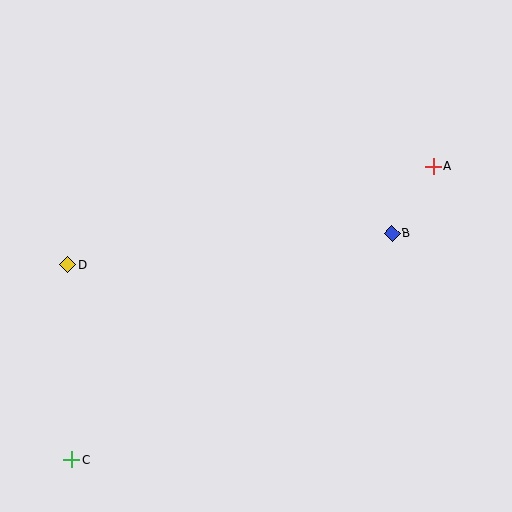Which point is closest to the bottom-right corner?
Point B is closest to the bottom-right corner.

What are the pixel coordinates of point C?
Point C is at (72, 460).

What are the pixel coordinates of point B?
Point B is at (392, 234).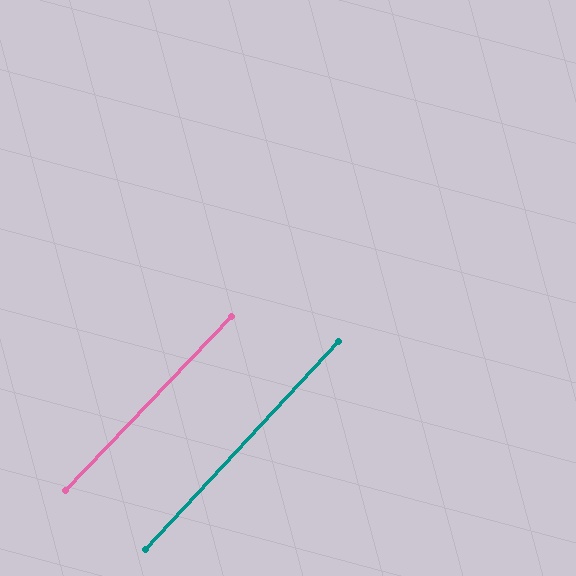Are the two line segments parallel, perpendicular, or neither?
Parallel — their directions differ by only 1.0°.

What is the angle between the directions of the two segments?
Approximately 1 degree.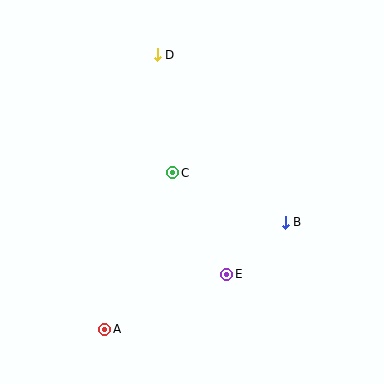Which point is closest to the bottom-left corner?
Point A is closest to the bottom-left corner.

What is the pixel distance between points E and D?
The distance between E and D is 230 pixels.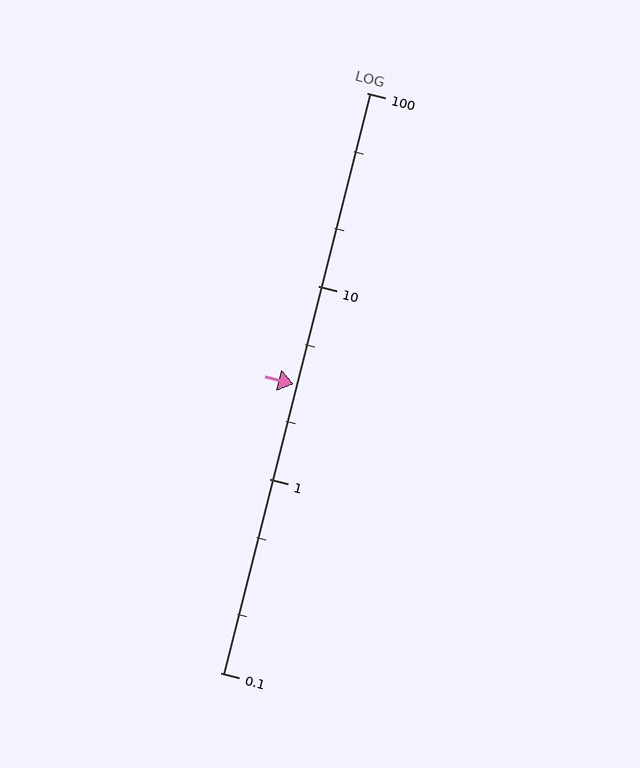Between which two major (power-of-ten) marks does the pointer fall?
The pointer is between 1 and 10.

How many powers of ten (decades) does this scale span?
The scale spans 3 decades, from 0.1 to 100.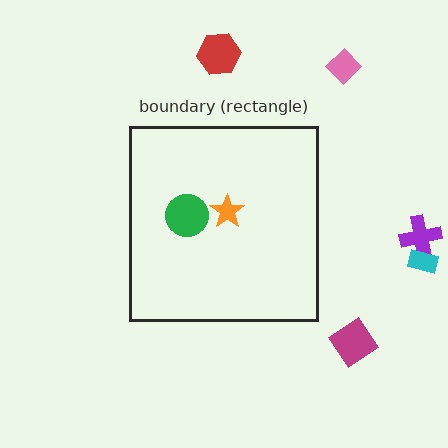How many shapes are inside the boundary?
2 inside, 5 outside.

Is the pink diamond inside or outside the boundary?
Outside.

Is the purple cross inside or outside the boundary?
Outside.